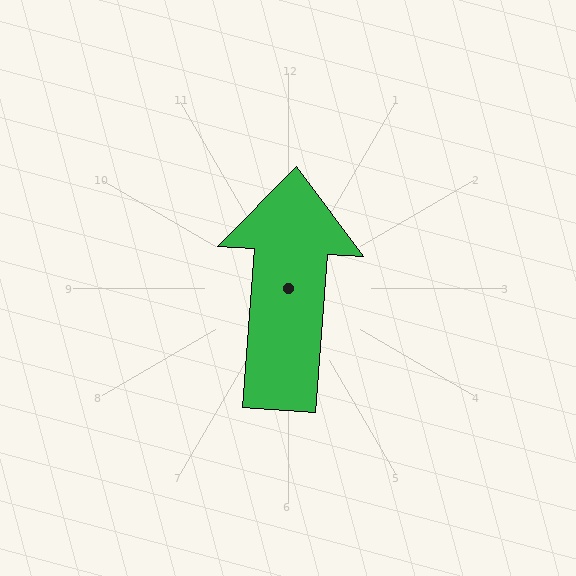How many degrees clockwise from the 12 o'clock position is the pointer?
Approximately 4 degrees.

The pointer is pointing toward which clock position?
Roughly 12 o'clock.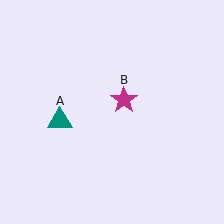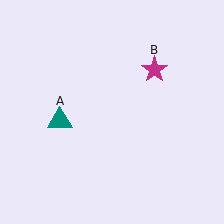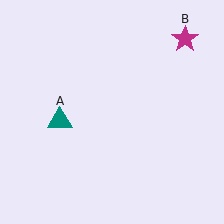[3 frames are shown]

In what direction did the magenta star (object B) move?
The magenta star (object B) moved up and to the right.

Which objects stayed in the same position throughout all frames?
Teal triangle (object A) remained stationary.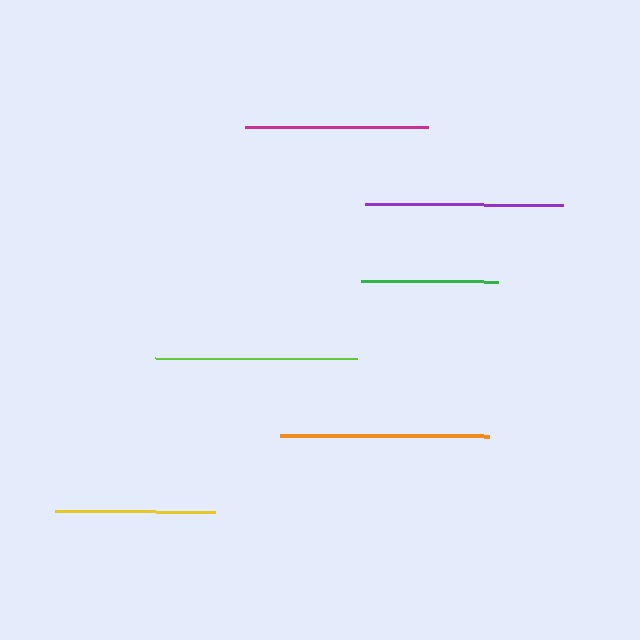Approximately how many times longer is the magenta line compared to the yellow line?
The magenta line is approximately 1.1 times the length of the yellow line.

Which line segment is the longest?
The orange line is the longest at approximately 209 pixels.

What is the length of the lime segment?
The lime segment is approximately 201 pixels long.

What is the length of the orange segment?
The orange segment is approximately 209 pixels long.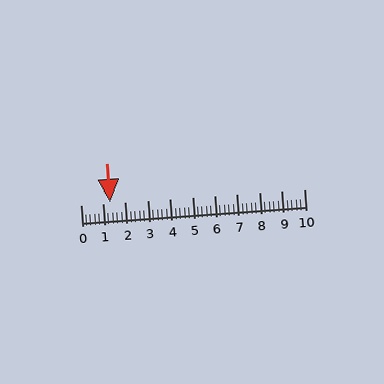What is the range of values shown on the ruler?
The ruler shows values from 0 to 10.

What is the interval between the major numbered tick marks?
The major tick marks are spaced 1 units apart.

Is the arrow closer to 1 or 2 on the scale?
The arrow is closer to 1.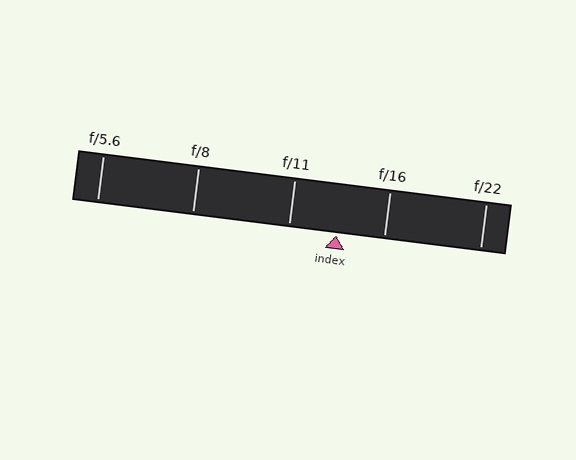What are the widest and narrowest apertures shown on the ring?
The widest aperture shown is f/5.6 and the narrowest is f/22.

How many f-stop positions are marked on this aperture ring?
There are 5 f-stop positions marked.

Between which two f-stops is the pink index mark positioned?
The index mark is between f/11 and f/16.